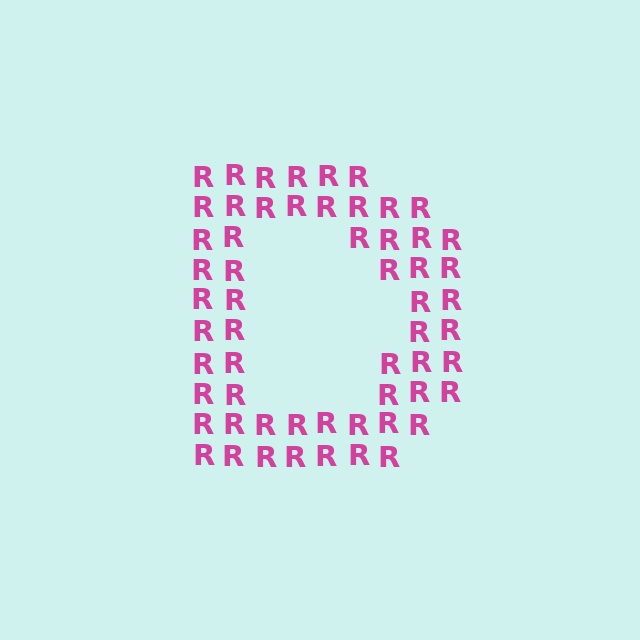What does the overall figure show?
The overall figure shows the letter D.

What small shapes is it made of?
It is made of small letter R's.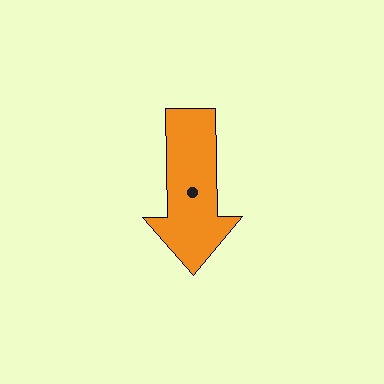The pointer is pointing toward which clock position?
Roughly 6 o'clock.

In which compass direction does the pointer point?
South.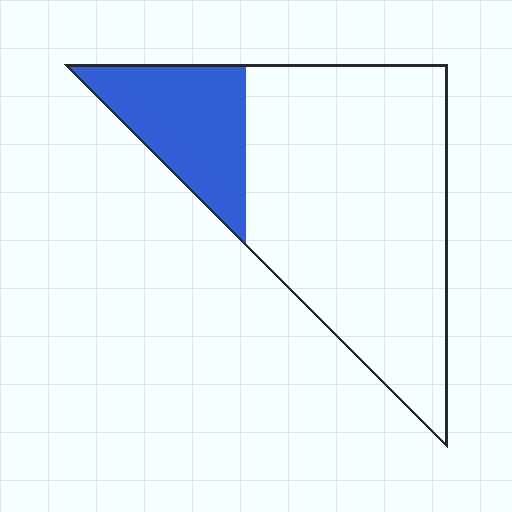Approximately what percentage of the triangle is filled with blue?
Approximately 25%.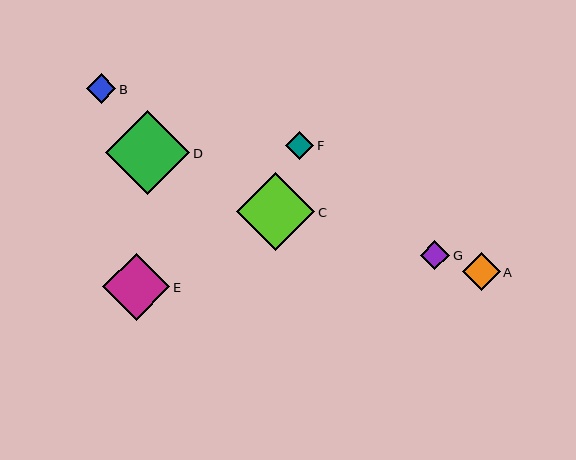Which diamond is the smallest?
Diamond F is the smallest with a size of approximately 28 pixels.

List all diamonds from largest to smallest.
From largest to smallest: D, C, E, A, B, G, F.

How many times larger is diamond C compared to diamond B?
Diamond C is approximately 2.6 times the size of diamond B.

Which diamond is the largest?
Diamond D is the largest with a size of approximately 84 pixels.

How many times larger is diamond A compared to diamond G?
Diamond A is approximately 1.3 times the size of diamond G.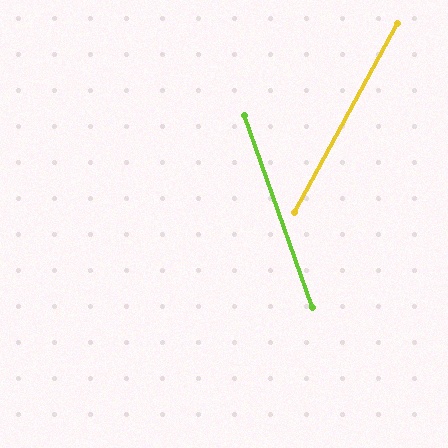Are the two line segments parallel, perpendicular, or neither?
Neither parallel nor perpendicular — they differ by about 48°.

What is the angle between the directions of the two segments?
Approximately 48 degrees.